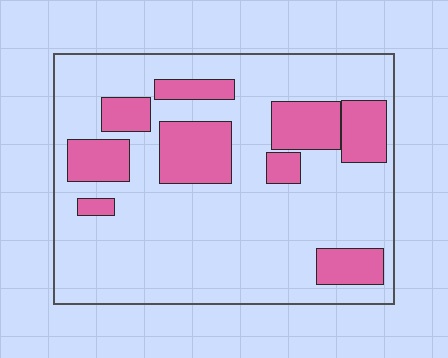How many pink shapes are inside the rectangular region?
9.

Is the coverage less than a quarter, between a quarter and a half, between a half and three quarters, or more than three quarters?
Less than a quarter.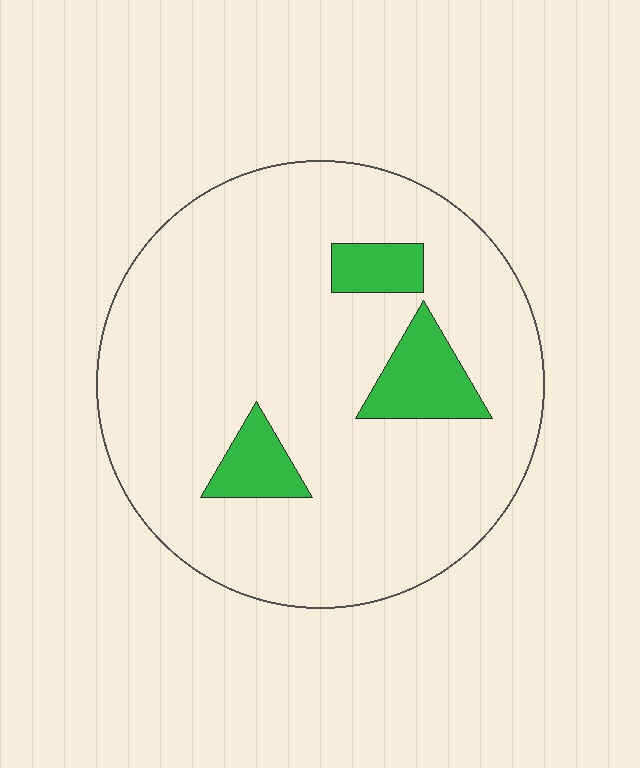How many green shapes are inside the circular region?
3.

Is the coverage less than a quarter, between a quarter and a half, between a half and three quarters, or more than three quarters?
Less than a quarter.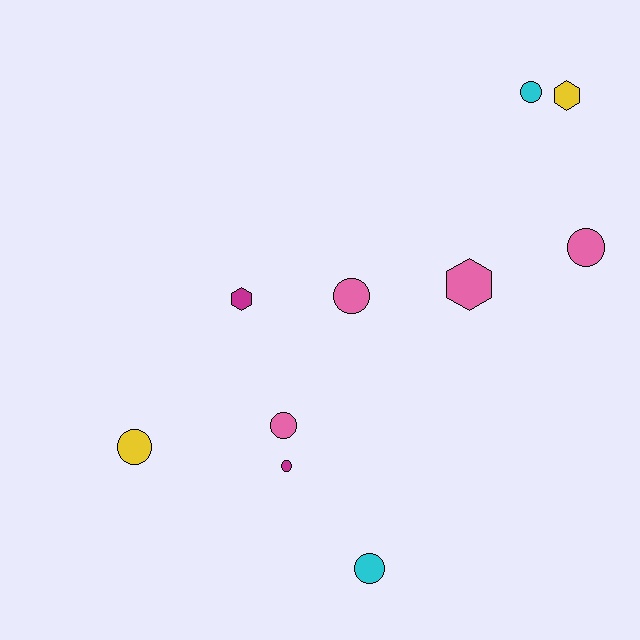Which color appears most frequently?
Pink, with 4 objects.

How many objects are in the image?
There are 10 objects.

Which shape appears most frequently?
Circle, with 7 objects.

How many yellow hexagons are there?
There is 1 yellow hexagon.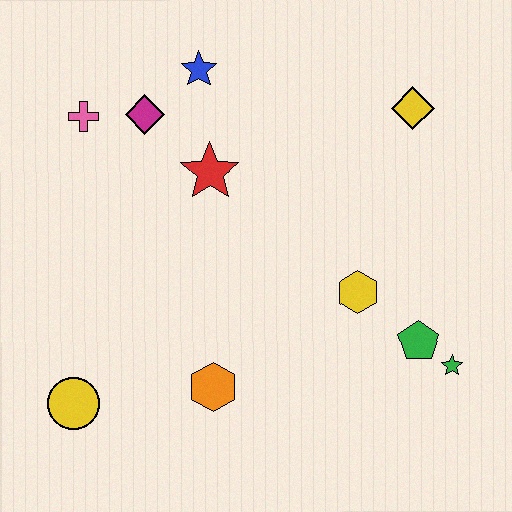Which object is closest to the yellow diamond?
The yellow hexagon is closest to the yellow diamond.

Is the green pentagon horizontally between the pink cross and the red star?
No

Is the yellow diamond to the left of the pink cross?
No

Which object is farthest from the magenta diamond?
The green star is farthest from the magenta diamond.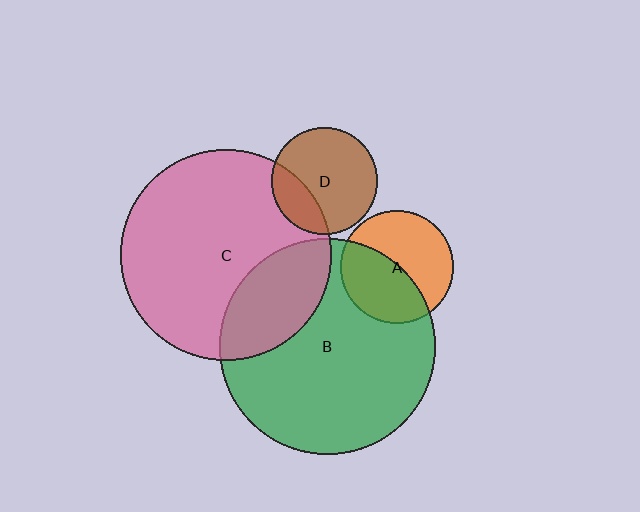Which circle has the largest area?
Circle B (green).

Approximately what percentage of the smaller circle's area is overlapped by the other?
Approximately 45%.